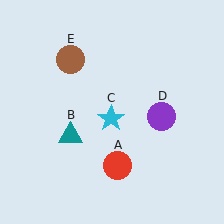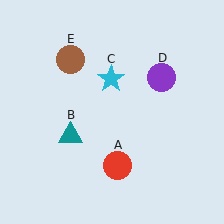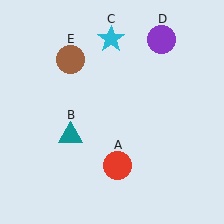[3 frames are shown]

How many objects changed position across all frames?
2 objects changed position: cyan star (object C), purple circle (object D).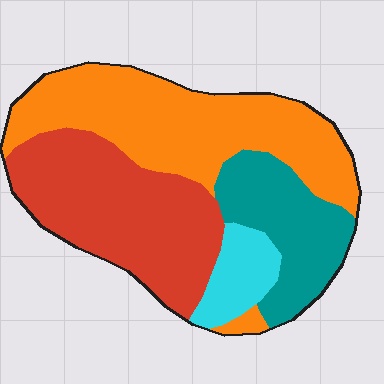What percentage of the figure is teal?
Teal covers roughly 20% of the figure.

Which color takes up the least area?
Cyan, at roughly 10%.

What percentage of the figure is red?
Red takes up between a third and a half of the figure.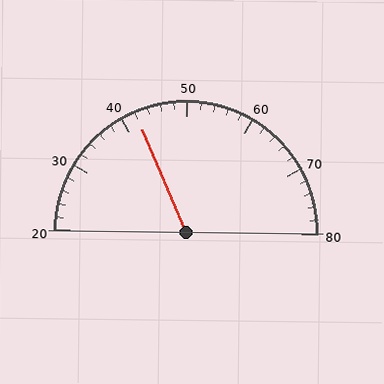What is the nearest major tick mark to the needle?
The nearest major tick mark is 40.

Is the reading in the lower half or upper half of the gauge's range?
The reading is in the lower half of the range (20 to 80).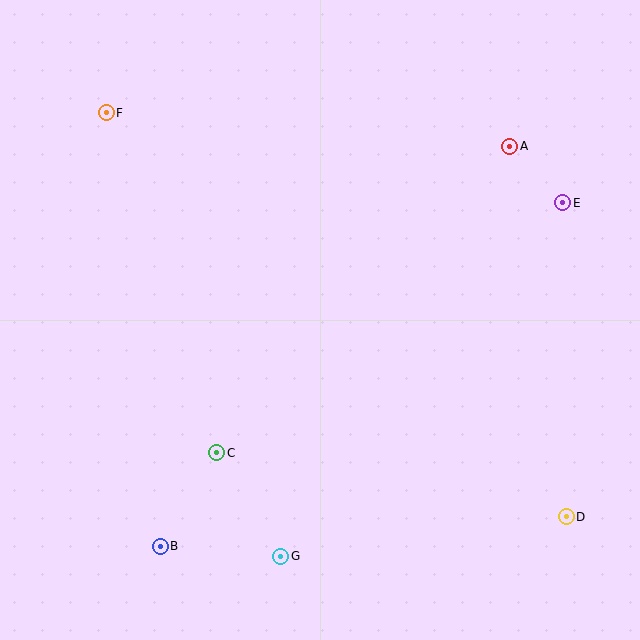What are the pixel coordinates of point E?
Point E is at (563, 203).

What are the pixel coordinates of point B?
Point B is at (160, 546).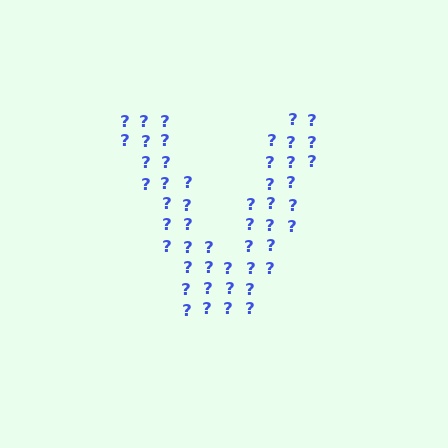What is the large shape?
The large shape is the letter V.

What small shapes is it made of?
It is made of small question marks.